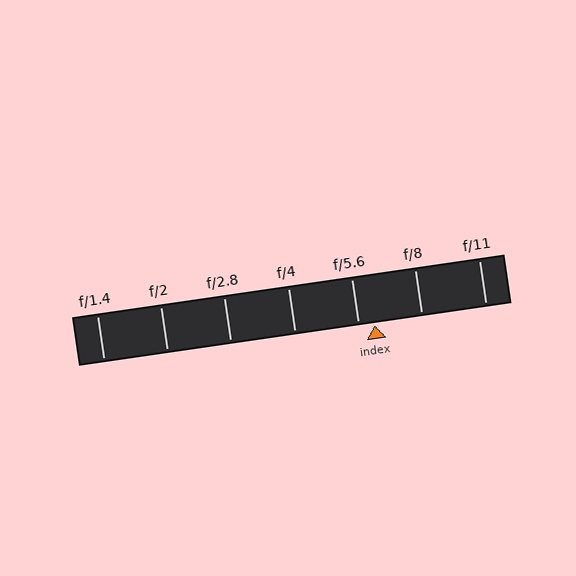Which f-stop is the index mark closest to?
The index mark is closest to f/5.6.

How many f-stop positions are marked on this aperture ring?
There are 7 f-stop positions marked.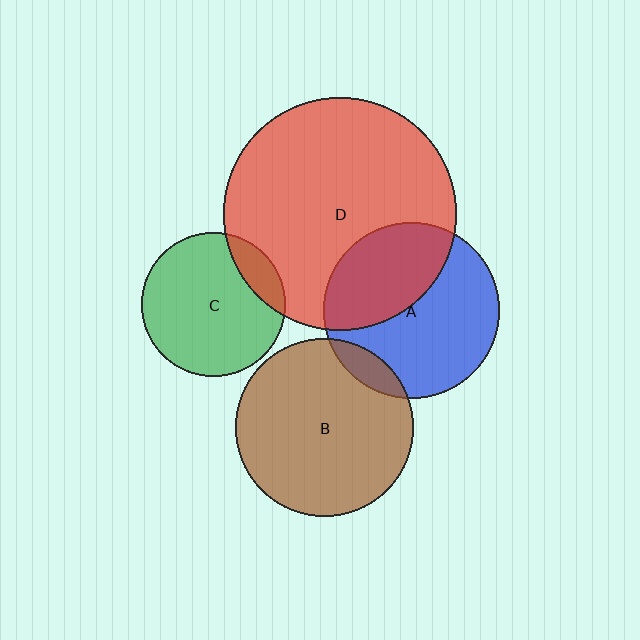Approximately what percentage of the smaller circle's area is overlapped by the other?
Approximately 40%.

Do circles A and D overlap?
Yes.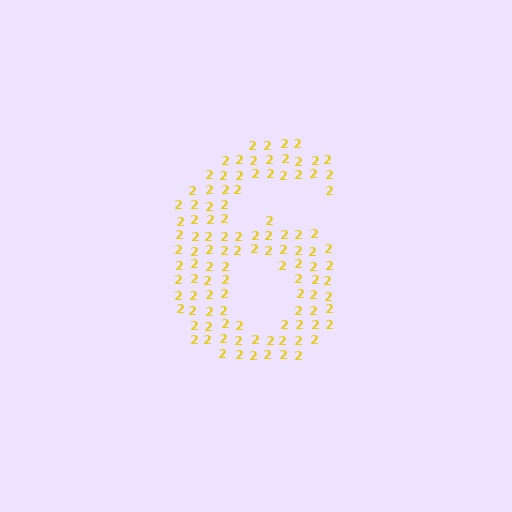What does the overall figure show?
The overall figure shows the digit 6.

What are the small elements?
The small elements are digit 2's.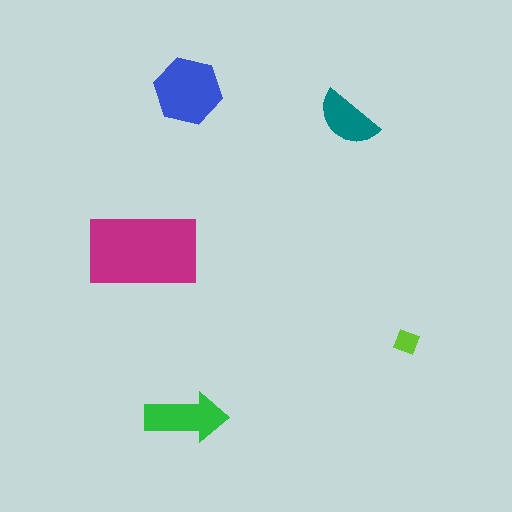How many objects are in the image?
There are 5 objects in the image.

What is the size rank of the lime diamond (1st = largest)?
5th.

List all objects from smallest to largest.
The lime diamond, the teal semicircle, the green arrow, the blue hexagon, the magenta rectangle.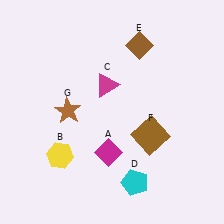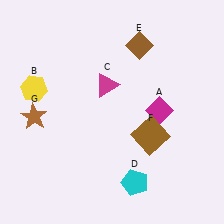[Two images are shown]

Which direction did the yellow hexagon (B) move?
The yellow hexagon (B) moved up.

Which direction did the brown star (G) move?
The brown star (G) moved left.